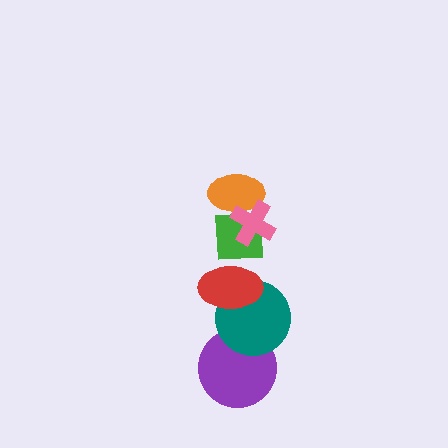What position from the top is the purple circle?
The purple circle is 6th from the top.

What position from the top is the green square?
The green square is 3rd from the top.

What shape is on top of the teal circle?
The red ellipse is on top of the teal circle.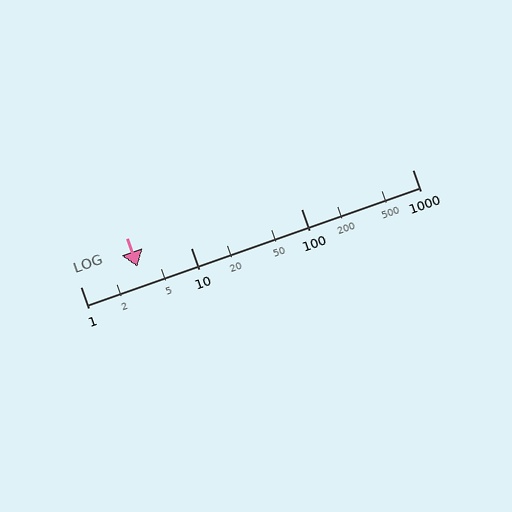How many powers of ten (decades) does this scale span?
The scale spans 3 decades, from 1 to 1000.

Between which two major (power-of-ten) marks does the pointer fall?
The pointer is between 1 and 10.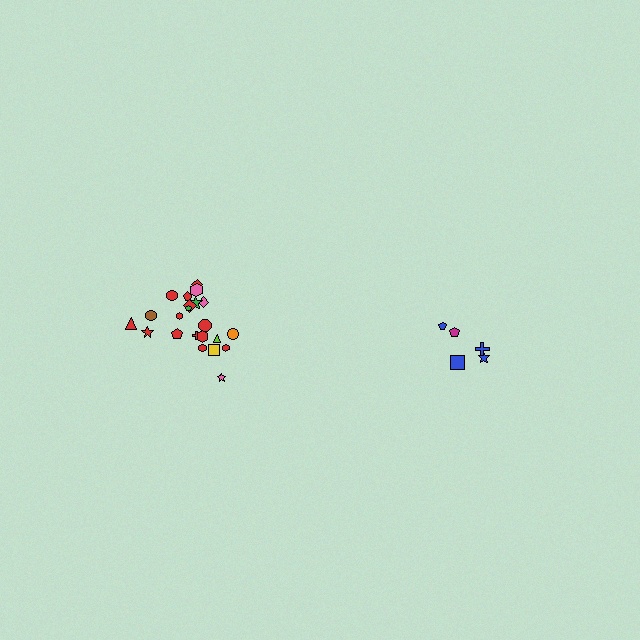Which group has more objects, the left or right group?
The left group.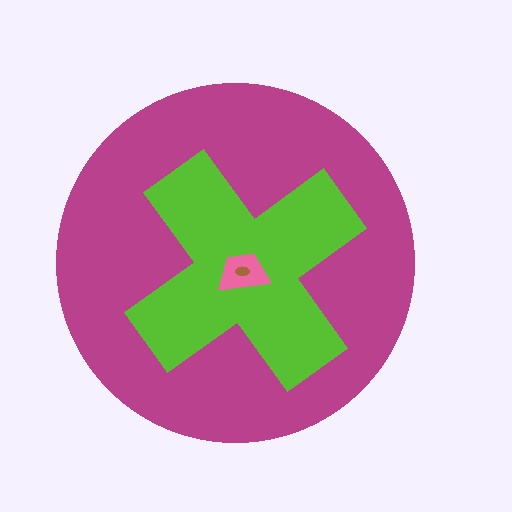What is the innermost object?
The brown ellipse.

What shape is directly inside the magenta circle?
The lime cross.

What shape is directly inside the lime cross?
The pink trapezoid.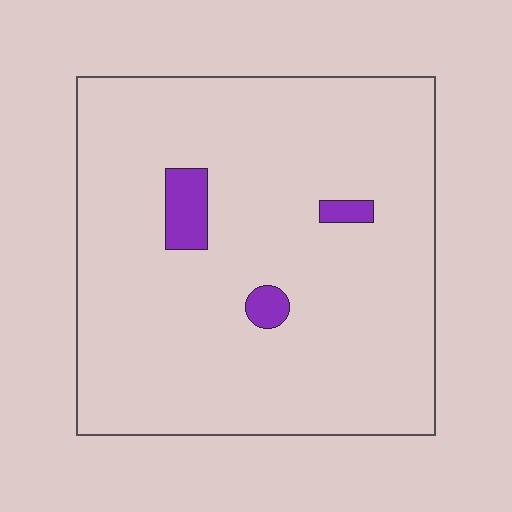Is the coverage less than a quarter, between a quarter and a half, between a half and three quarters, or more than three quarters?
Less than a quarter.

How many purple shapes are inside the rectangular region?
3.